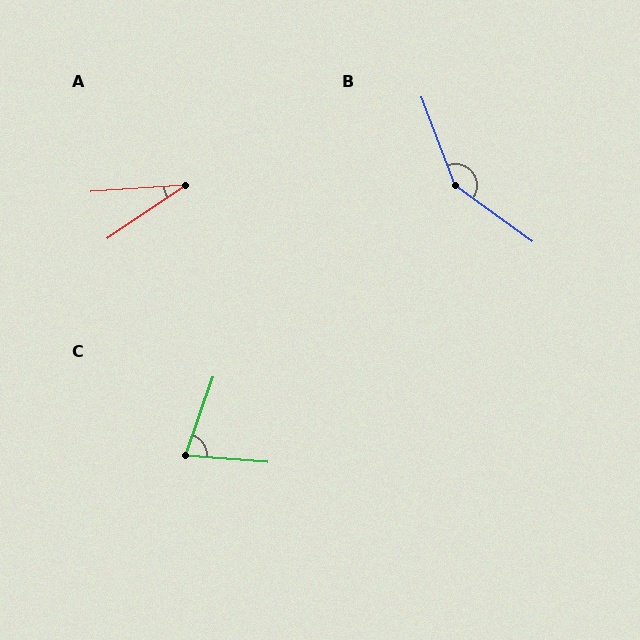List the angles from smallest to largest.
A (31°), C (76°), B (146°).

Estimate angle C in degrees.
Approximately 76 degrees.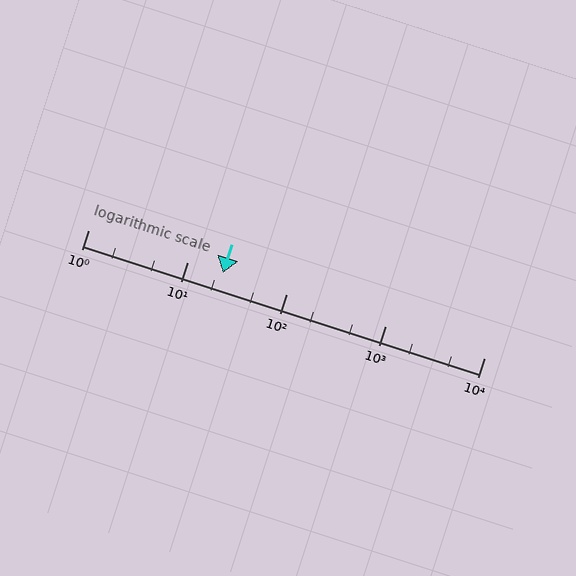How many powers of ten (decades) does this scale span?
The scale spans 4 decades, from 1 to 10000.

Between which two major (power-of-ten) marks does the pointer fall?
The pointer is between 10 and 100.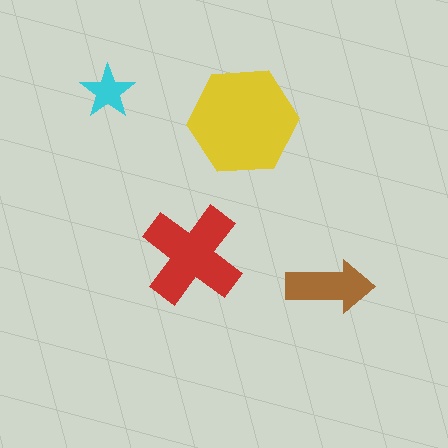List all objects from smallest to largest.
The cyan star, the brown arrow, the red cross, the yellow hexagon.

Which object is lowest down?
The brown arrow is bottommost.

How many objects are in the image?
There are 4 objects in the image.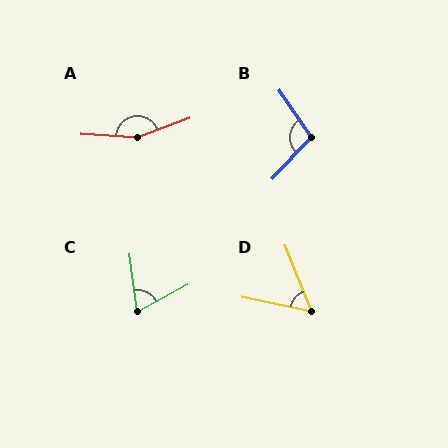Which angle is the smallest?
D, at approximately 56 degrees.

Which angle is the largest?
A, at approximately 156 degrees.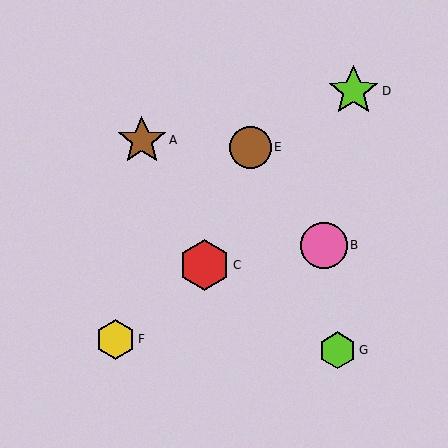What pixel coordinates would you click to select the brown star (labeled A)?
Click at (142, 140) to select the brown star A.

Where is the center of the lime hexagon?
The center of the lime hexagon is at (337, 350).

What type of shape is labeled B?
Shape B is a pink circle.